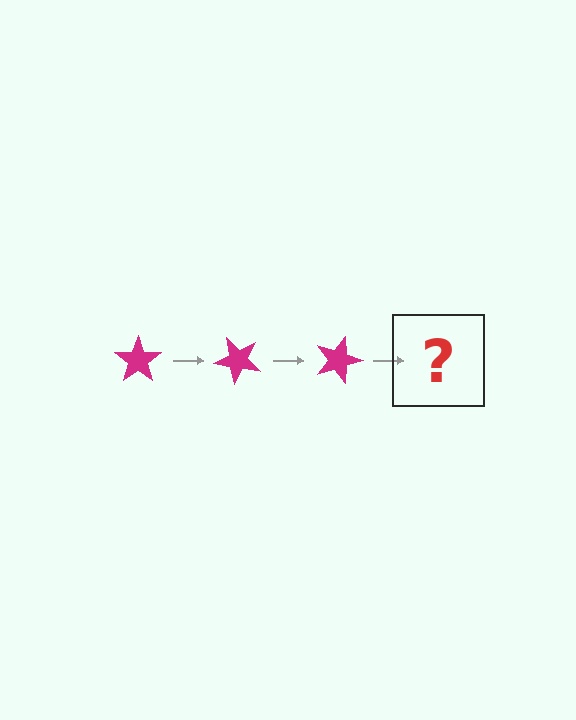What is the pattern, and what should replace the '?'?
The pattern is that the star rotates 45 degrees each step. The '?' should be a magenta star rotated 135 degrees.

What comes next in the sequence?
The next element should be a magenta star rotated 135 degrees.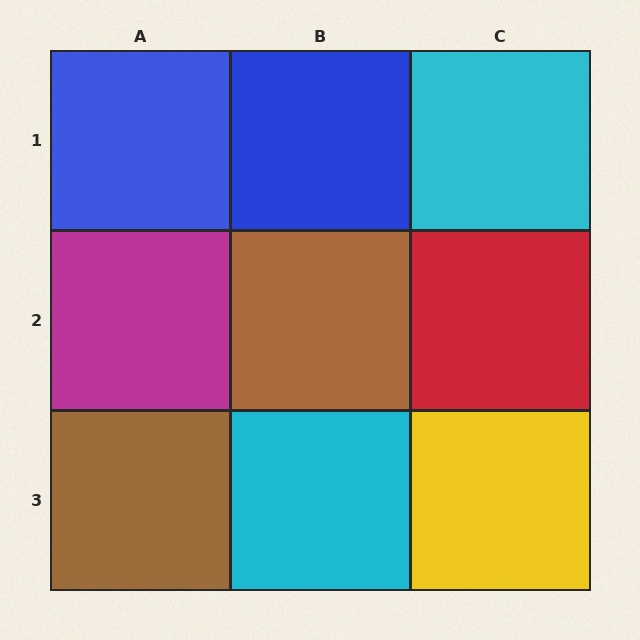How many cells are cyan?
2 cells are cyan.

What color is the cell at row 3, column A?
Brown.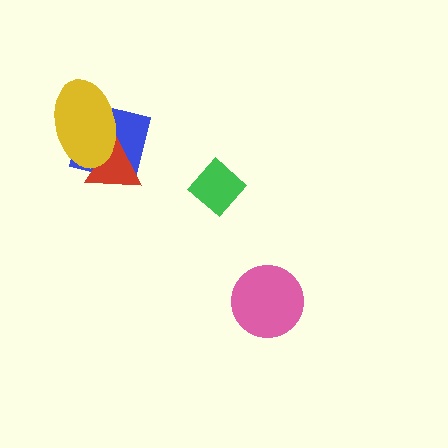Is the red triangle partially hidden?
Yes, it is partially covered by another shape.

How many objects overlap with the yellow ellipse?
2 objects overlap with the yellow ellipse.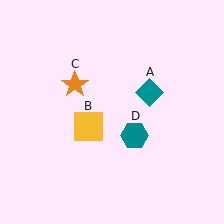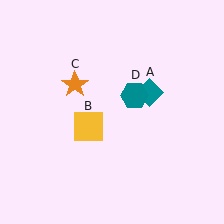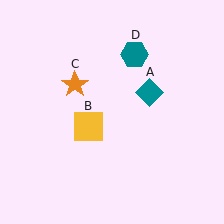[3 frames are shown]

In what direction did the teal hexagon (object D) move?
The teal hexagon (object D) moved up.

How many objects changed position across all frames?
1 object changed position: teal hexagon (object D).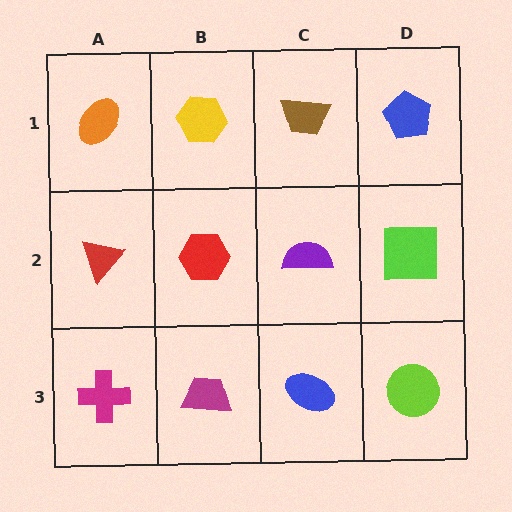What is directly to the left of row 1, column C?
A yellow hexagon.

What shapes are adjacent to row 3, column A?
A red triangle (row 2, column A), a magenta trapezoid (row 3, column B).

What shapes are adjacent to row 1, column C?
A purple semicircle (row 2, column C), a yellow hexagon (row 1, column B), a blue pentagon (row 1, column D).